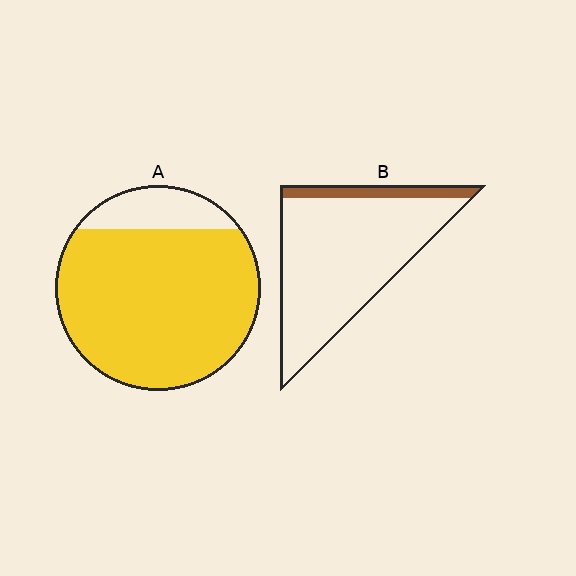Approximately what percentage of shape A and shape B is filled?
A is approximately 85% and B is approximately 10%.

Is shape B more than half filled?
No.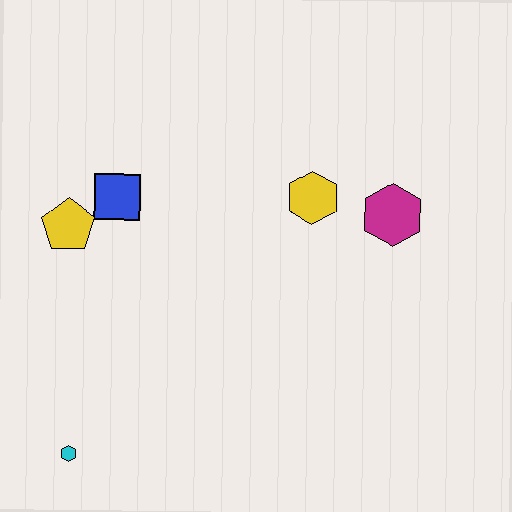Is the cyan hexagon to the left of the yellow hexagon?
Yes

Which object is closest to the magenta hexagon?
The yellow hexagon is closest to the magenta hexagon.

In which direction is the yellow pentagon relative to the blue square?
The yellow pentagon is to the left of the blue square.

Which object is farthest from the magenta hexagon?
The cyan hexagon is farthest from the magenta hexagon.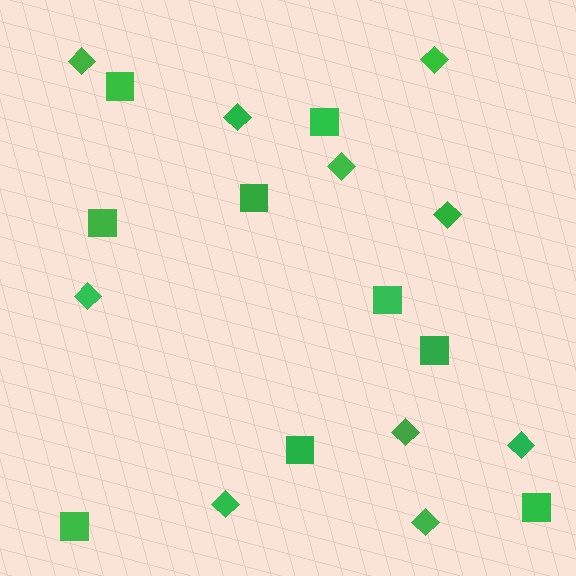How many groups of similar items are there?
There are 2 groups: one group of diamonds (10) and one group of squares (9).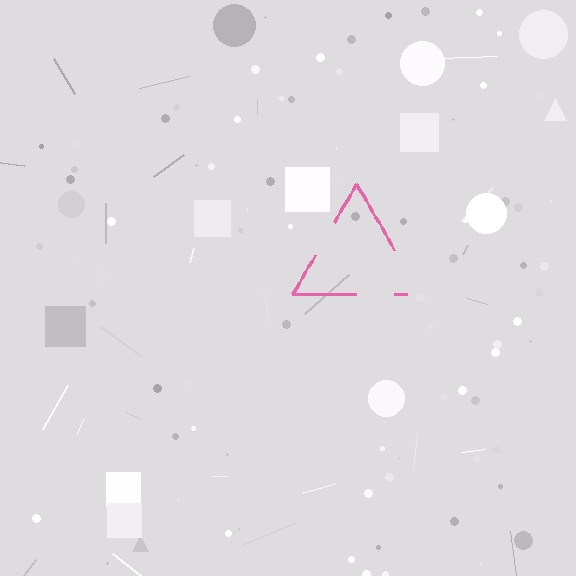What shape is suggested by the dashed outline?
The dashed outline suggests a triangle.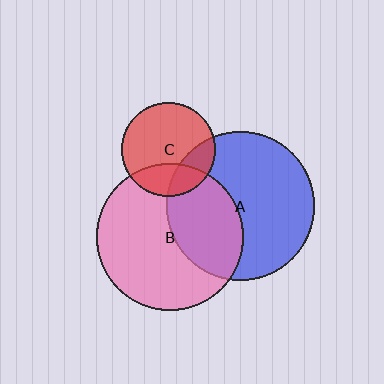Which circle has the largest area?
Circle A (blue).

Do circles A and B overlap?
Yes.